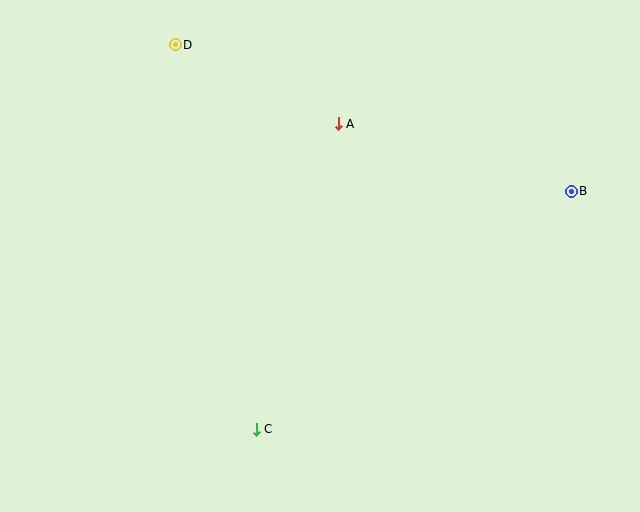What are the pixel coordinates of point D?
Point D is at (175, 44).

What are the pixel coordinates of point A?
Point A is at (338, 124).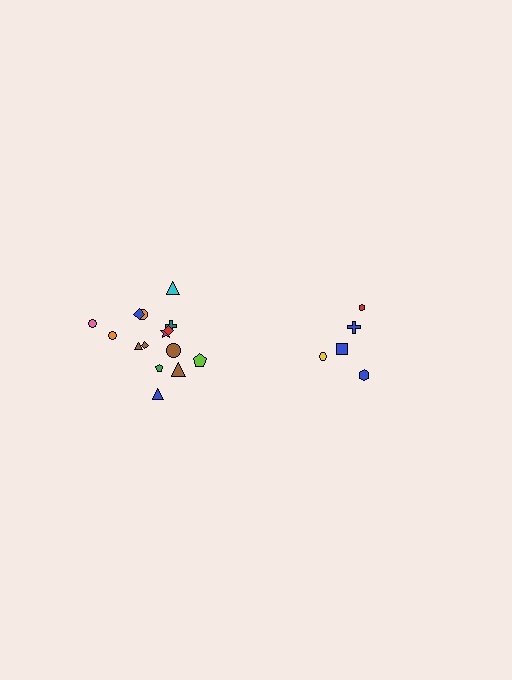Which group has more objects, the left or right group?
The left group.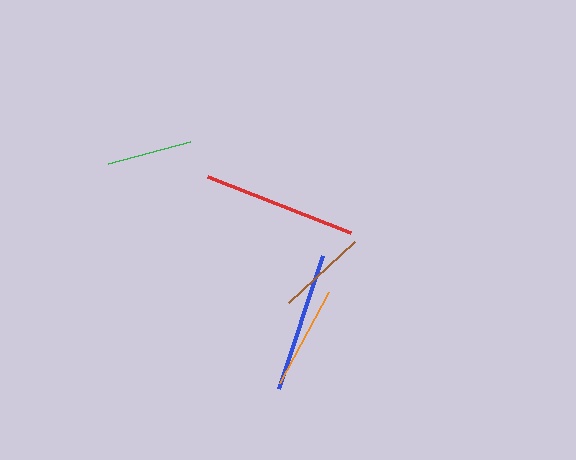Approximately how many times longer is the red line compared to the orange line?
The red line is approximately 1.5 times the length of the orange line.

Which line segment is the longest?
The red line is the longest at approximately 155 pixels.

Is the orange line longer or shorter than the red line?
The red line is longer than the orange line.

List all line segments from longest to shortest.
From longest to shortest: red, blue, orange, brown, green.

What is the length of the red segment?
The red segment is approximately 155 pixels long.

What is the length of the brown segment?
The brown segment is approximately 90 pixels long.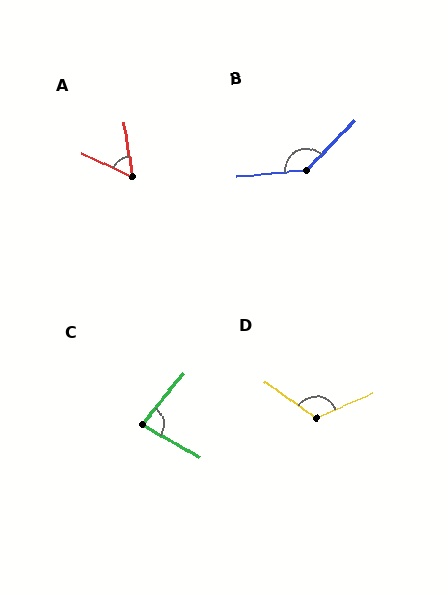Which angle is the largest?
B, at approximately 139 degrees.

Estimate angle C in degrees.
Approximately 81 degrees.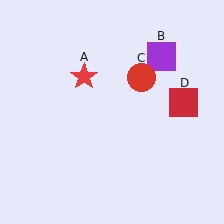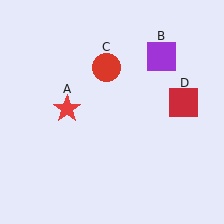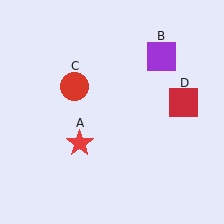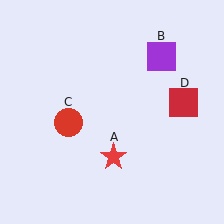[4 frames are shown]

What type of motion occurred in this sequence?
The red star (object A), red circle (object C) rotated counterclockwise around the center of the scene.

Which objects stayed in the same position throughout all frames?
Purple square (object B) and red square (object D) remained stationary.